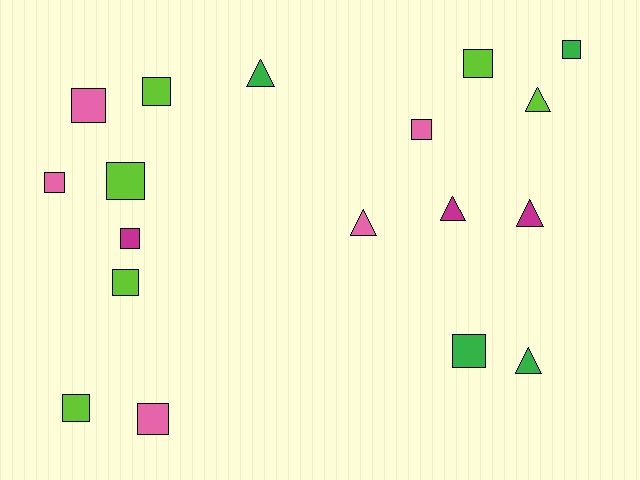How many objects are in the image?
There are 18 objects.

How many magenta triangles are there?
There are 2 magenta triangles.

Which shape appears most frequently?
Square, with 12 objects.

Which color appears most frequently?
Lime, with 6 objects.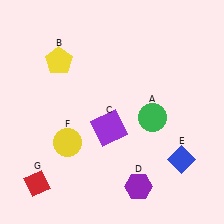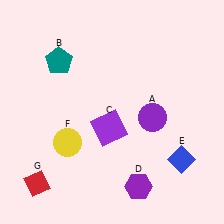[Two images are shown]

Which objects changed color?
A changed from green to purple. B changed from yellow to teal.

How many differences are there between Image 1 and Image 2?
There are 2 differences between the two images.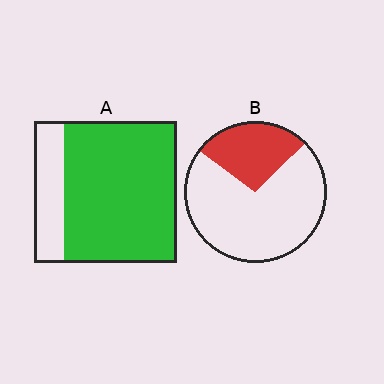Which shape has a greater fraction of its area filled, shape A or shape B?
Shape A.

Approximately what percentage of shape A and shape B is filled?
A is approximately 80% and B is approximately 25%.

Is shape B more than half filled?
No.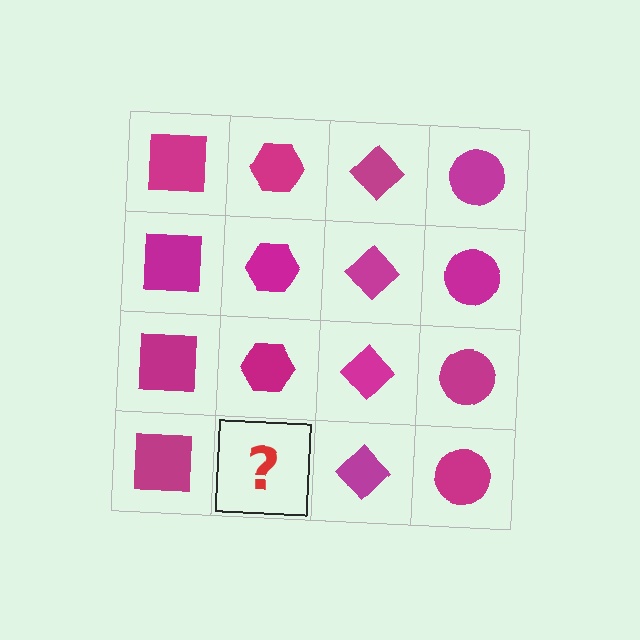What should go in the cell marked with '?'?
The missing cell should contain a magenta hexagon.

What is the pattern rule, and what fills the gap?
The rule is that each column has a consistent shape. The gap should be filled with a magenta hexagon.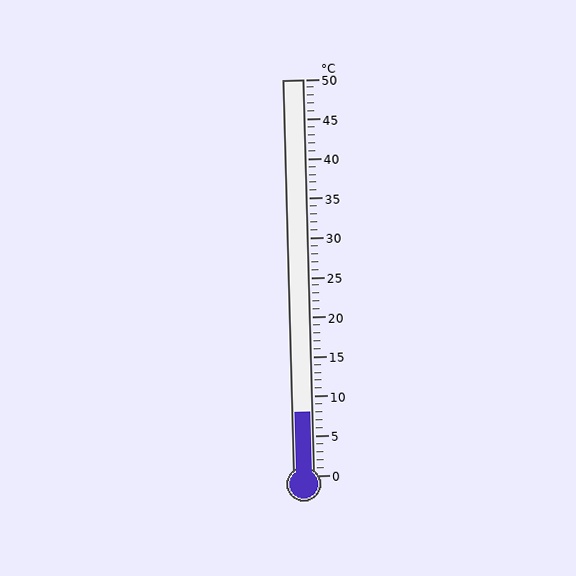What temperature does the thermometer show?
The thermometer shows approximately 8°C.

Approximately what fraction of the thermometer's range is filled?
The thermometer is filled to approximately 15% of its range.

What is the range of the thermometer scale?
The thermometer scale ranges from 0°C to 50°C.